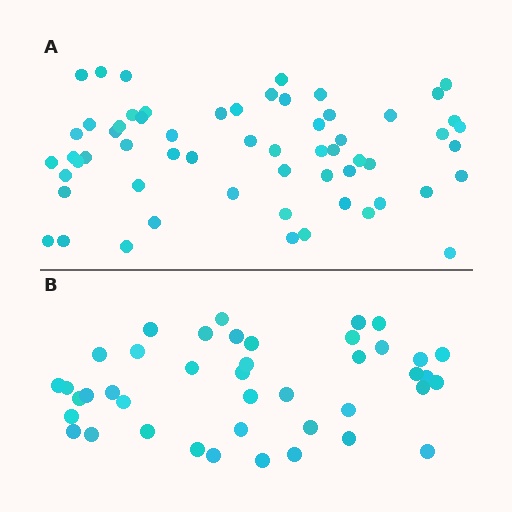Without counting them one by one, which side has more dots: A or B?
Region A (the top region) has more dots.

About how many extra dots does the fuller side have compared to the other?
Region A has approximately 20 more dots than region B.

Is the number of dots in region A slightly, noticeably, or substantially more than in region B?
Region A has noticeably more, but not dramatically so. The ratio is roughly 1.4 to 1.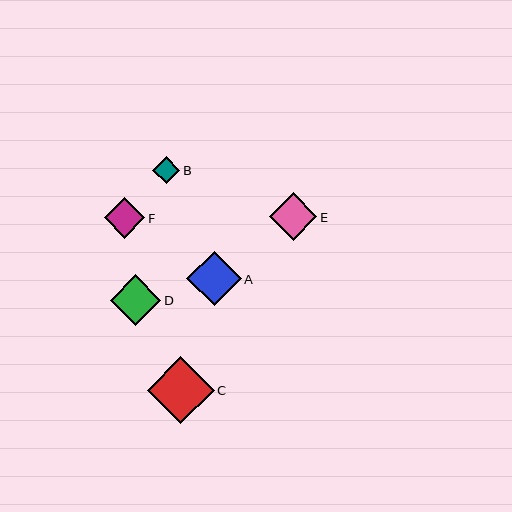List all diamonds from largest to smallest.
From largest to smallest: C, A, D, E, F, B.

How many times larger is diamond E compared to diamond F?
Diamond E is approximately 1.2 times the size of diamond F.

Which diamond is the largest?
Diamond C is the largest with a size of approximately 66 pixels.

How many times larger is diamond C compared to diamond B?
Diamond C is approximately 2.4 times the size of diamond B.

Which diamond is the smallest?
Diamond B is the smallest with a size of approximately 27 pixels.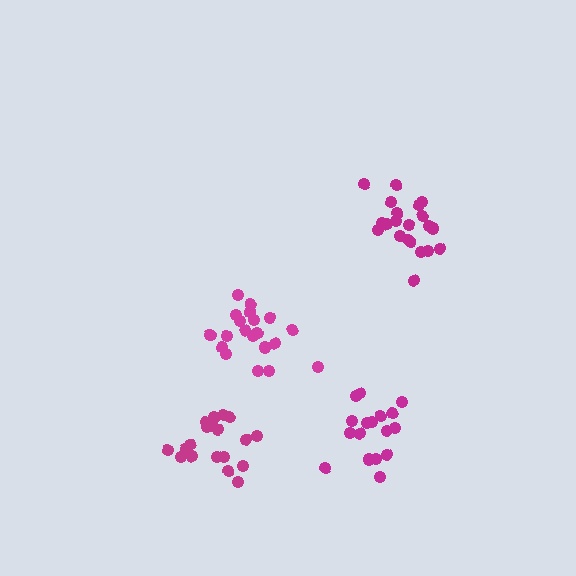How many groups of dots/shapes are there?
There are 4 groups.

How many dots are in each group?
Group 1: 21 dots, Group 2: 21 dots, Group 3: 17 dots, Group 4: 19 dots (78 total).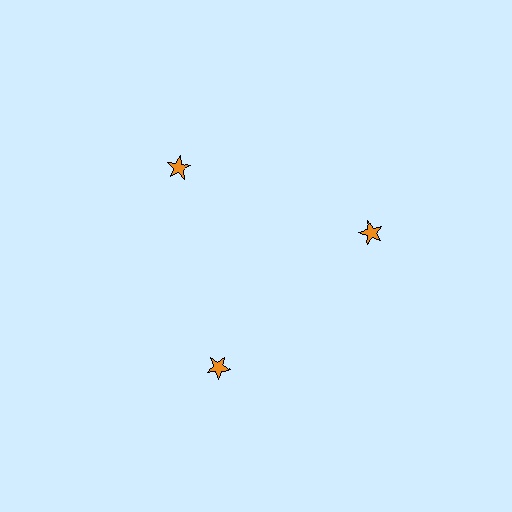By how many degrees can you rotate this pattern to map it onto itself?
The pattern maps onto itself every 120 degrees of rotation.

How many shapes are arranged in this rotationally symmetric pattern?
There are 3 shapes, arranged in 3 groups of 1.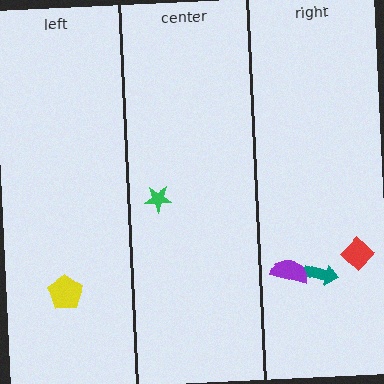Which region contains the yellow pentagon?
The left region.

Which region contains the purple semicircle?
The right region.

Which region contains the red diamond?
The right region.